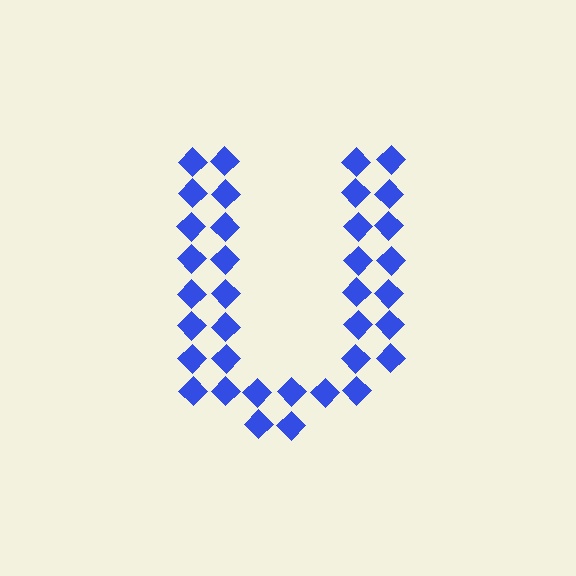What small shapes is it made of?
It is made of small diamonds.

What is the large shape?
The large shape is the letter U.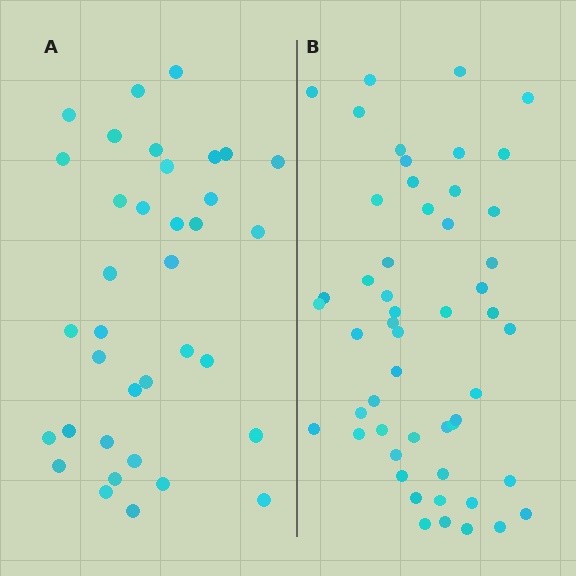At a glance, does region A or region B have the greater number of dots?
Region B (the right region) has more dots.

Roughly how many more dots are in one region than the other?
Region B has approximately 15 more dots than region A.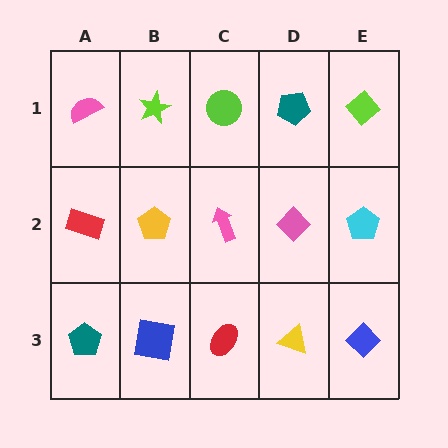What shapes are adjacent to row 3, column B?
A yellow pentagon (row 2, column B), a teal pentagon (row 3, column A), a red ellipse (row 3, column C).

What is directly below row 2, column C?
A red ellipse.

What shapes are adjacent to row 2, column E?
A lime diamond (row 1, column E), a blue diamond (row 3, column E), a pink diamond (row 2, column D).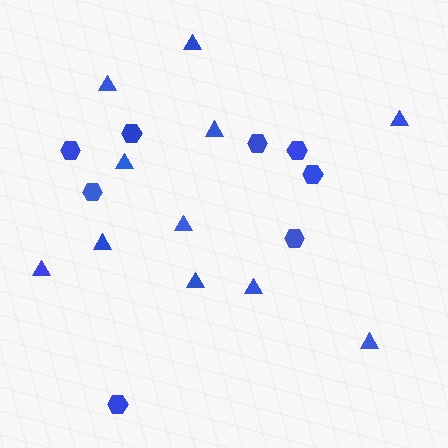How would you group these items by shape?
There are 2 groups: one group of hexagons (8) and one group of triangles (11).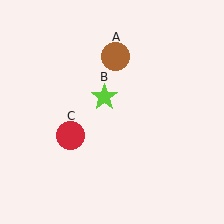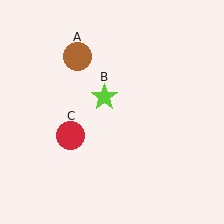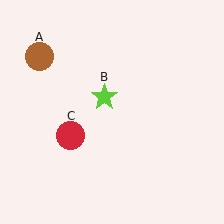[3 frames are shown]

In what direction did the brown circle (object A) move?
The brown circle (object A) moved left.